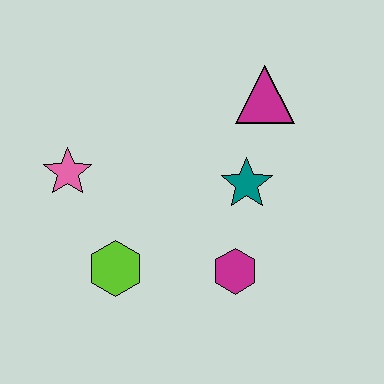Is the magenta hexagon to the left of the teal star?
Yes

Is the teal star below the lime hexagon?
No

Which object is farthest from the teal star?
The pink star is farthest from the teal star.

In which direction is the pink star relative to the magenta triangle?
The pink star is to the left of the magenta triangle.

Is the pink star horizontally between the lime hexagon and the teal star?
No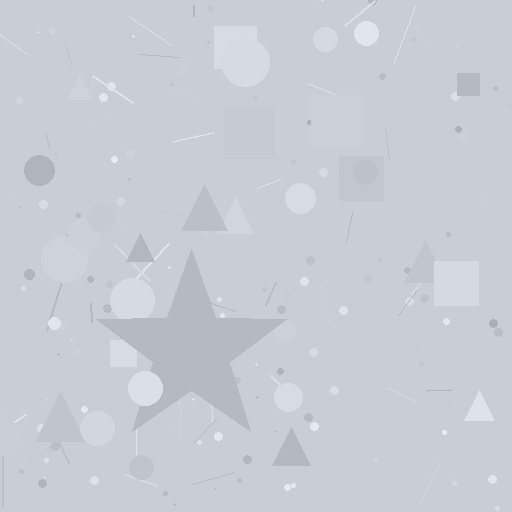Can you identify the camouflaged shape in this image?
The camouflaged shape is a star.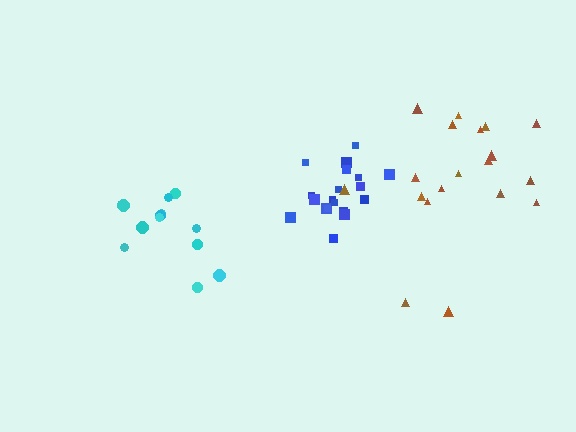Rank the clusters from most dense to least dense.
blue, cyan, brown.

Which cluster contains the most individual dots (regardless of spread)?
Blue (19).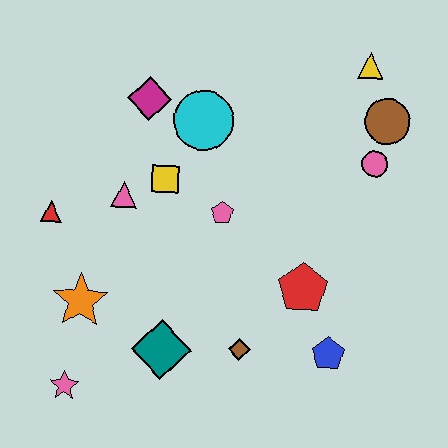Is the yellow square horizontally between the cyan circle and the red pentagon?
No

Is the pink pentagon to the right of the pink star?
Yes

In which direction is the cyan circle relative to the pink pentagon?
The cyan circle is above the pink pentagon.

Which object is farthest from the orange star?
The yellow triangle is farthest from the orange star.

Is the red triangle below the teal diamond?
No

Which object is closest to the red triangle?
The pink triangle is closest to the red triangle.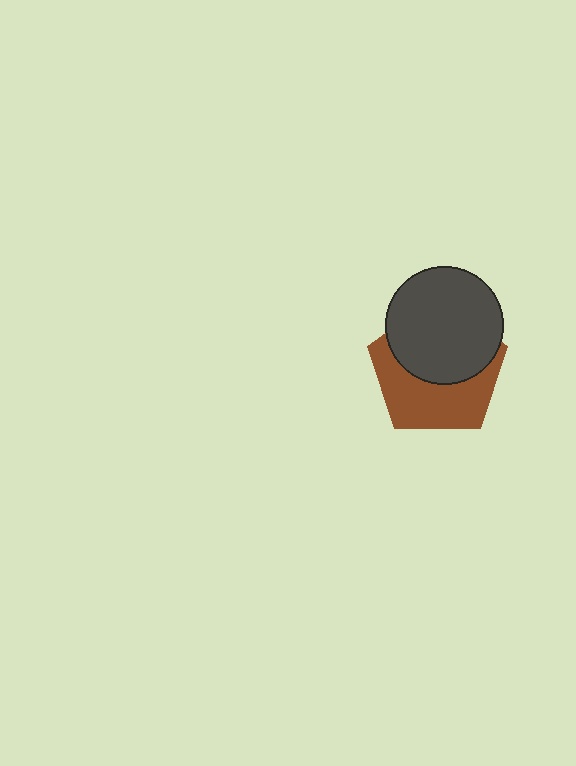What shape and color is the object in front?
The object in front is a dark gray circle.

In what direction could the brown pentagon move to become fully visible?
The brown pentagon could move down. That would shift it out from behind the dark gray circle entirely.